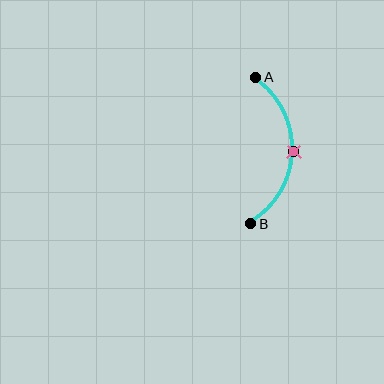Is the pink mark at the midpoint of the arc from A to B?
Yes. The pink mark lies on the arc at equal arc-length from both A and B — it is the arc midpoint.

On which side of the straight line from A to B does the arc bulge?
The arc bulges to the right of the straight line connecting A and B.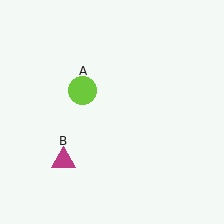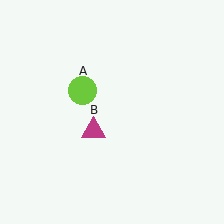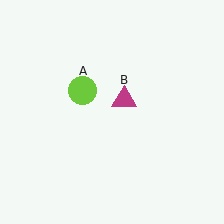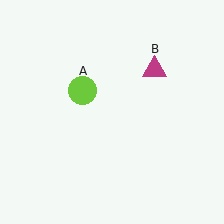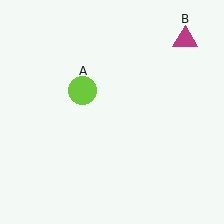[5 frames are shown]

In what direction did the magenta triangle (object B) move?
The magenta triangle (object B) moved up and to the right.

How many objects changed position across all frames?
1 object changed position: magenta triangle (object B).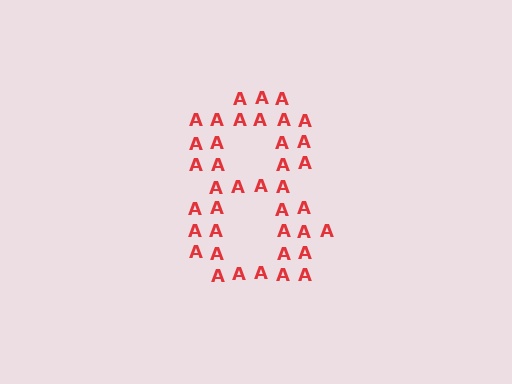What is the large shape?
The large shape is the digit 8.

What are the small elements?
The small elements are letter A's.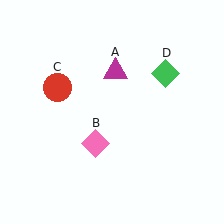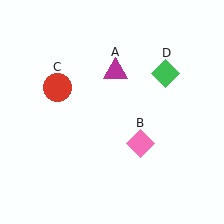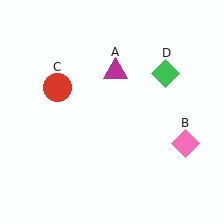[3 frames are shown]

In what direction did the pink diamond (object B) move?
The pink diamond (object B) moved right.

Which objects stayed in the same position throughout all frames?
Magenta triangle (object A) and red circle (object C) and green diamond (object D) remained stationary.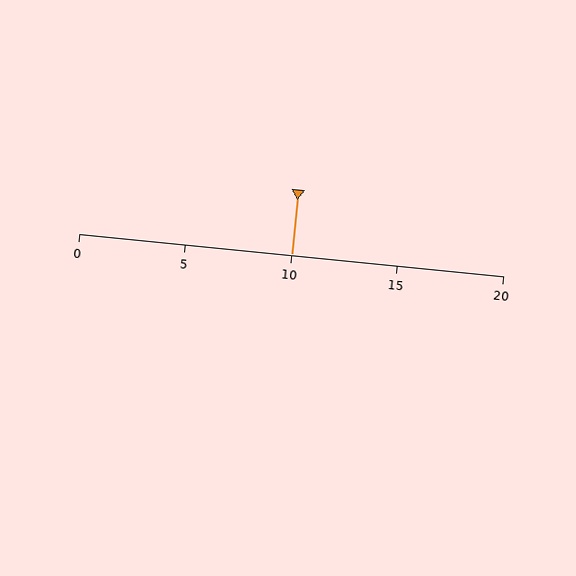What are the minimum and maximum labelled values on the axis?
The axis runs from 0 to 20.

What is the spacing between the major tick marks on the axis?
The major ticks are spaced 5 apart.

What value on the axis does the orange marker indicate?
The marker indicates approximately 10.